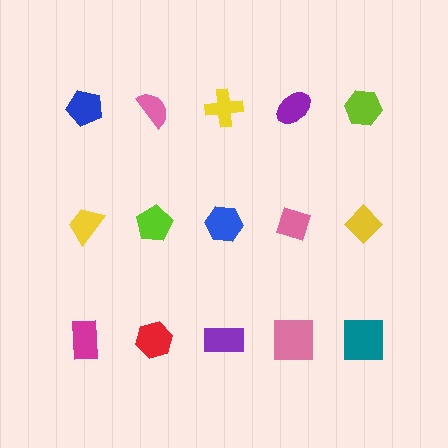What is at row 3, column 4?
A pink square.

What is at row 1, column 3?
A yellow cross.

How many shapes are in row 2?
5 shapes.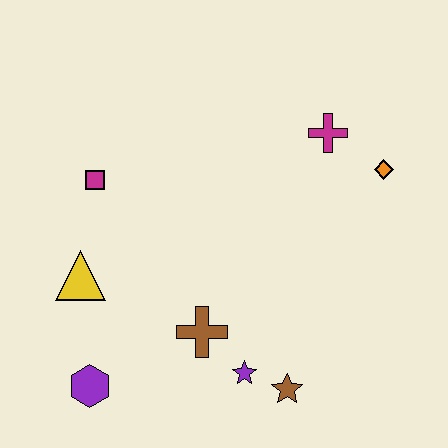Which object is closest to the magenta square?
The yellow triangle is closest to the magenta square.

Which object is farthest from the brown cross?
The orange diamond is farthest from the brown cross.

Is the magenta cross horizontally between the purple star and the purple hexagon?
No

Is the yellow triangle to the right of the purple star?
No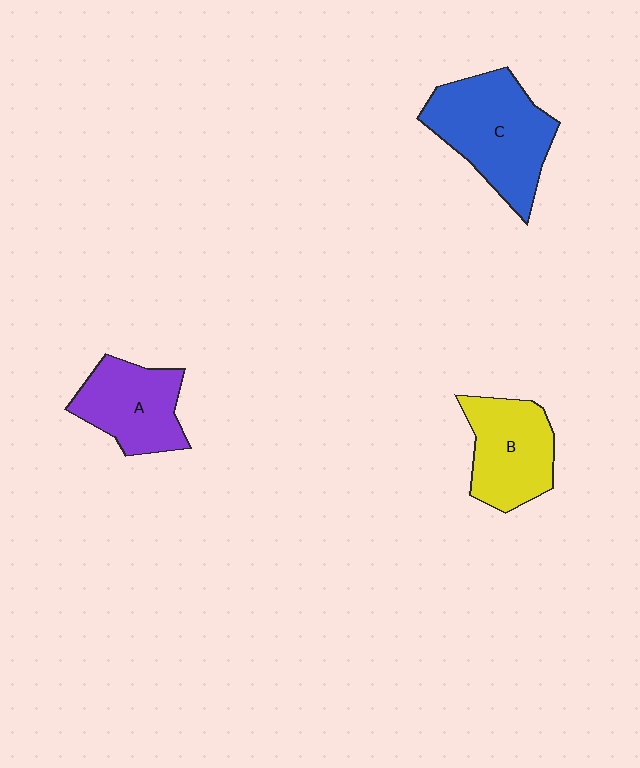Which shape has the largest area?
Shape C (blue).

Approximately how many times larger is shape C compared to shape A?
Approximately 1.4 times.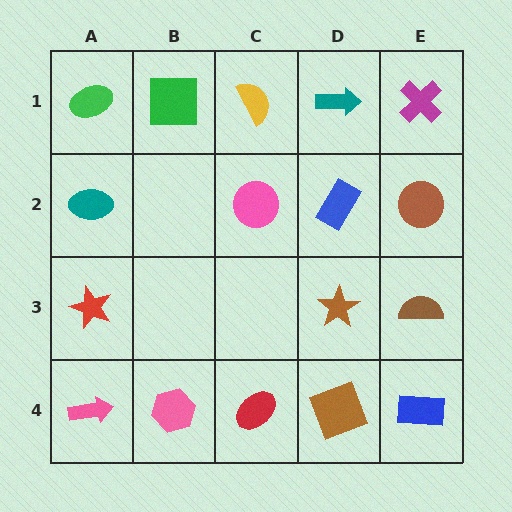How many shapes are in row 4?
5 shapes.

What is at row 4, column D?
A brown square.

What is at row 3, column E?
A brown semicircle.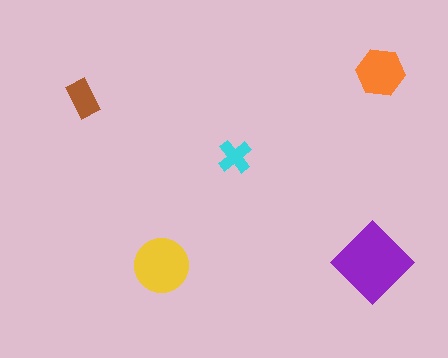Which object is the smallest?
The cyan cross.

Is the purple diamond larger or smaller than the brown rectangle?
Larger.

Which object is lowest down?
The yellow circle is bottommost.